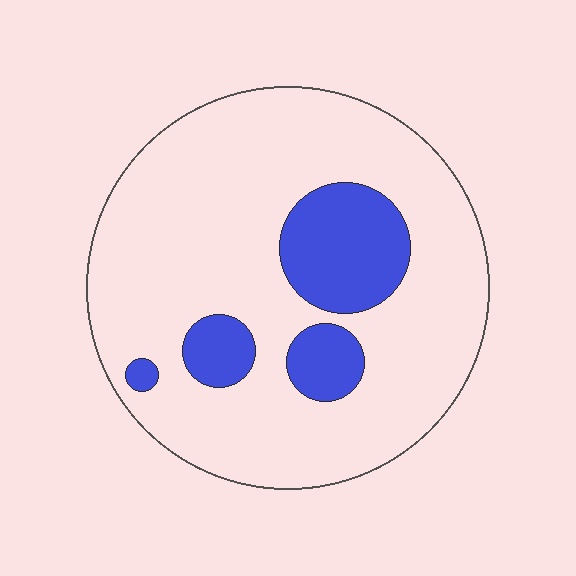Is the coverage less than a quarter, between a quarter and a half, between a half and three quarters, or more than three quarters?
Less than a quarter.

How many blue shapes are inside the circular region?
4.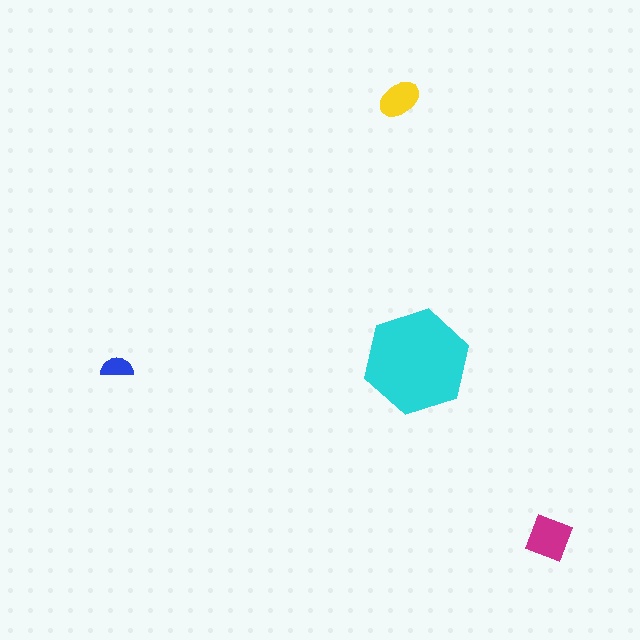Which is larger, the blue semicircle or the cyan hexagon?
The cyan hexagon.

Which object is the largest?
The cyan hexagon.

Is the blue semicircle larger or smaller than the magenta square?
Smaller.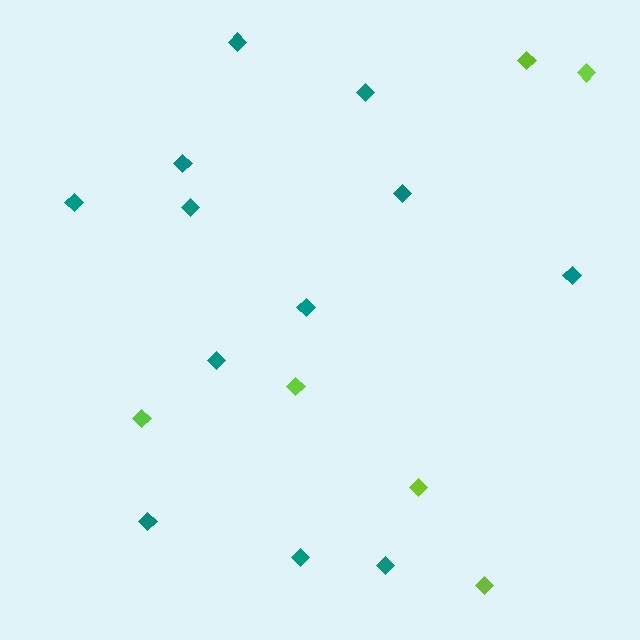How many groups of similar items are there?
There are 2 groups: one group of lime diamonds (6) and one group of teal diamonds (12).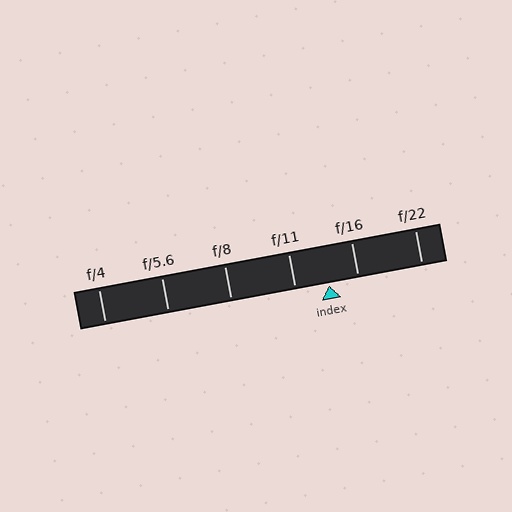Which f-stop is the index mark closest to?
The index mark is closest to f/16.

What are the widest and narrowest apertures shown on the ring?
The widest aperture shown is f/4 and the narrowest is f/22.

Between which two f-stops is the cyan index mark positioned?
The index mark is between f/11 and f/16.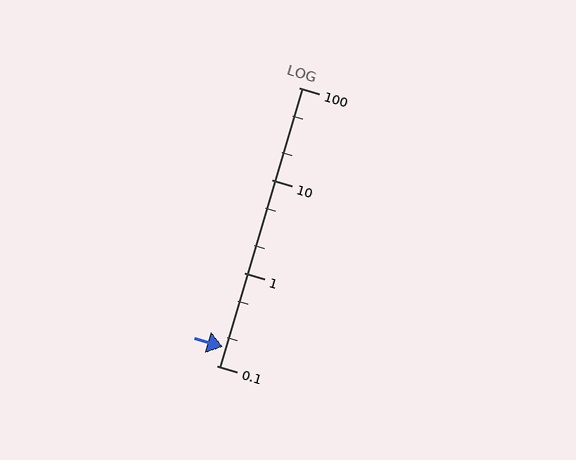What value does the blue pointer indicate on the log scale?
The pointer indicates approximately 0.16.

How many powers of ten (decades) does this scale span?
The scale spans 3 decades, from 0.1 to 100.